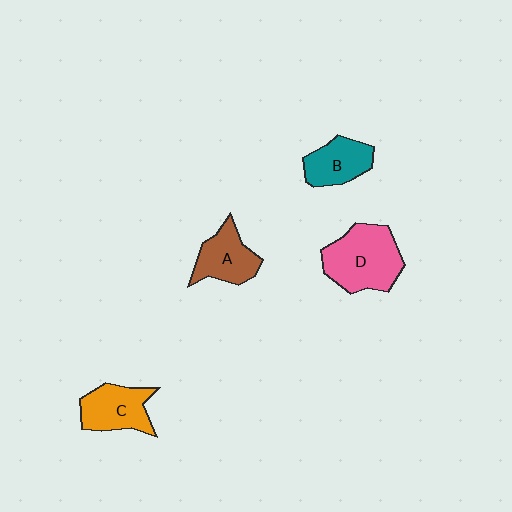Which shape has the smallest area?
Shape B (teal).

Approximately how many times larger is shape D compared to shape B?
Approximately 1.6 times.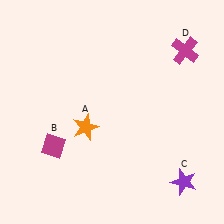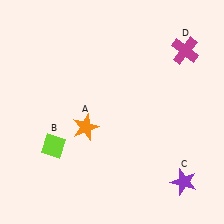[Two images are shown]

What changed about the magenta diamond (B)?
In Image 1, B is magenta. In Image 2, it changed to lime.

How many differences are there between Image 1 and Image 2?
There is 1 difference between the two images.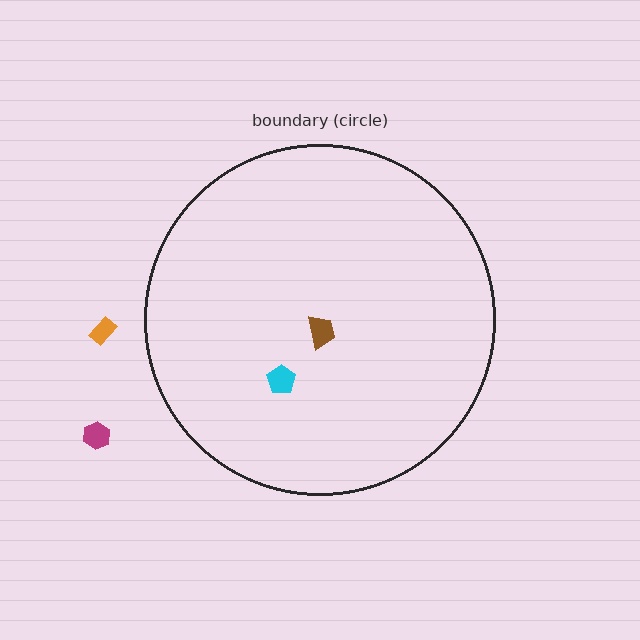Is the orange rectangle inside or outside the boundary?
Outside.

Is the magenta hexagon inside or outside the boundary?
Outside.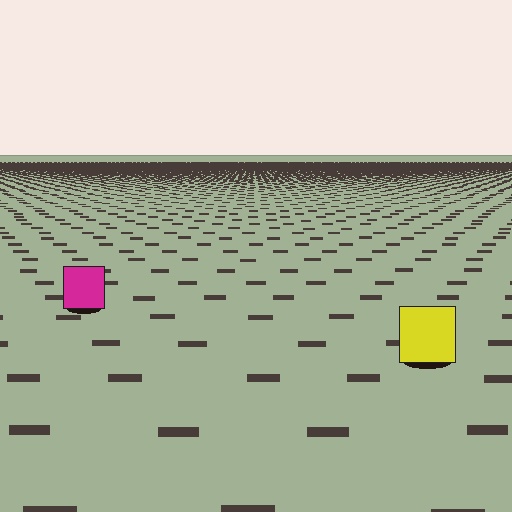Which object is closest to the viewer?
The yellow square is closest. The texture marks near it are larger and more spread out.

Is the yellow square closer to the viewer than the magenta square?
Yes. The yellow square is closer — you can tell from the texture gradient: the ground texture is coarser near it.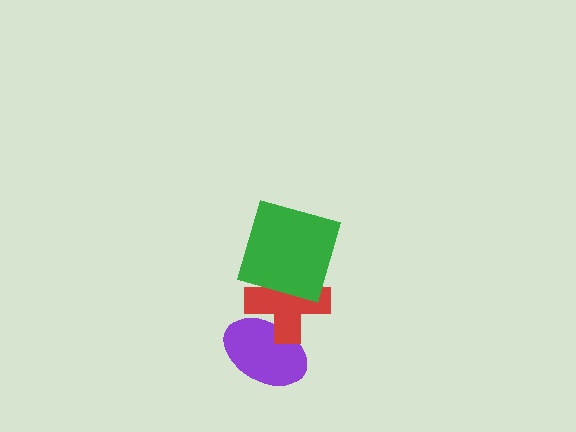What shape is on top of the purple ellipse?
The red cross is on top of the purple ellipse.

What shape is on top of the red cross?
The green square is on top of the red cross.